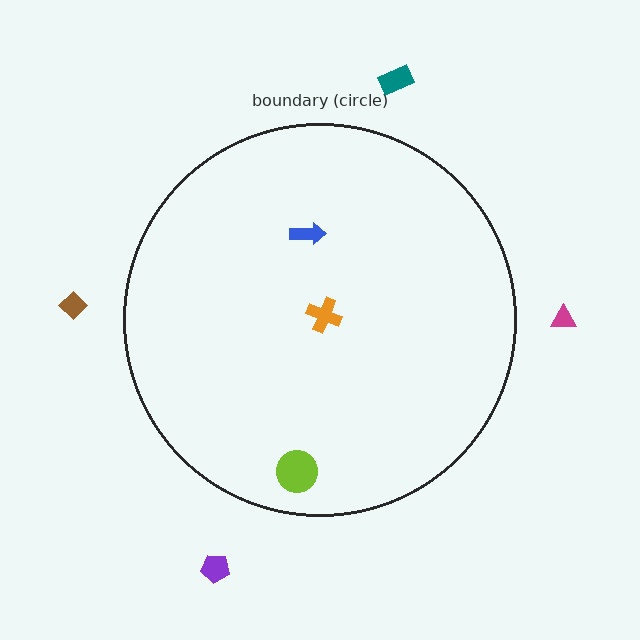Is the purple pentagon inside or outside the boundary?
Outside.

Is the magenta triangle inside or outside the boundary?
Outside.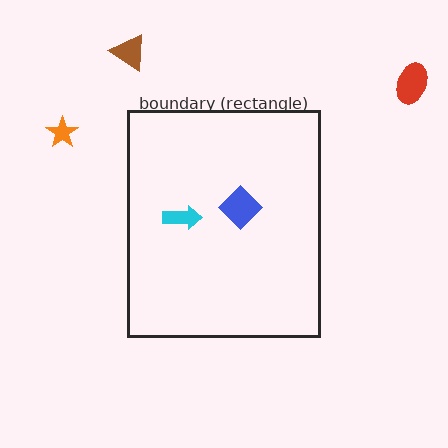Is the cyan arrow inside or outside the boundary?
Inside.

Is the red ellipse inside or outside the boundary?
Outside.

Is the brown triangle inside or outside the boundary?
Outside.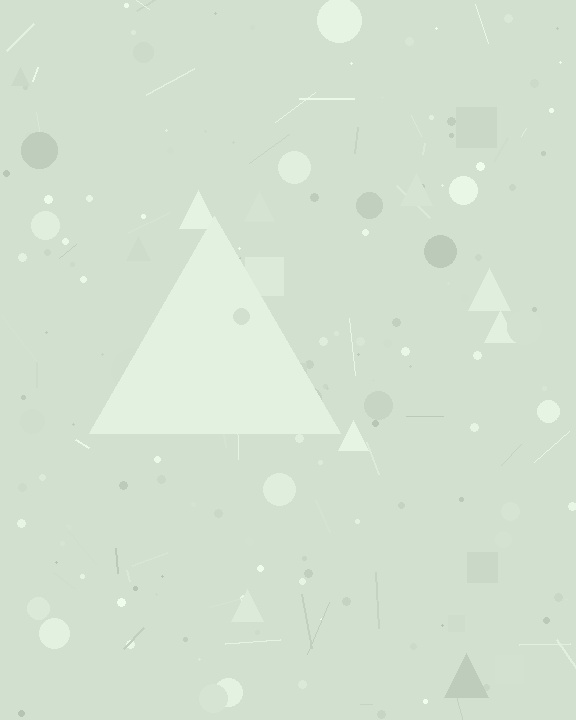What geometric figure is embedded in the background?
A triangle is embedded in the background.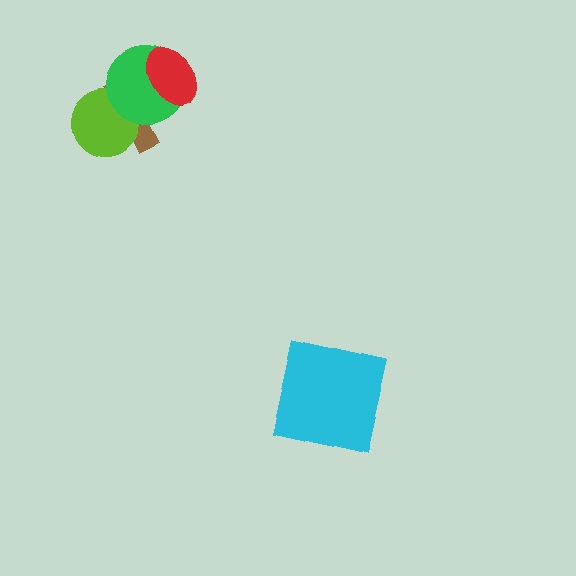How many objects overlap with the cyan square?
0 objects overlap with the cyan square.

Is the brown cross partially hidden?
Yes, it is partially covered by another shape.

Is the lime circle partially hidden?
Yes, it is partially covered by another shape.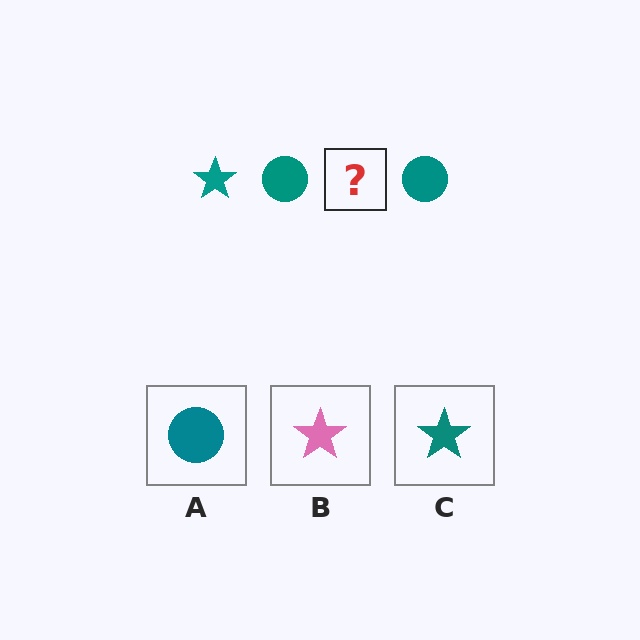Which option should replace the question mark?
Option C.